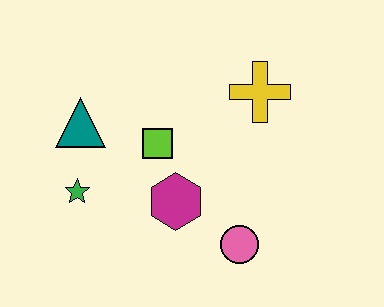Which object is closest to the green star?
The teal triangle is closest to the green star.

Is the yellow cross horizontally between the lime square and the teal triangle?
No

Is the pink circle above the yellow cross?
No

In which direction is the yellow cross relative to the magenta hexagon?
The yellow cross is above the magenta hexagon.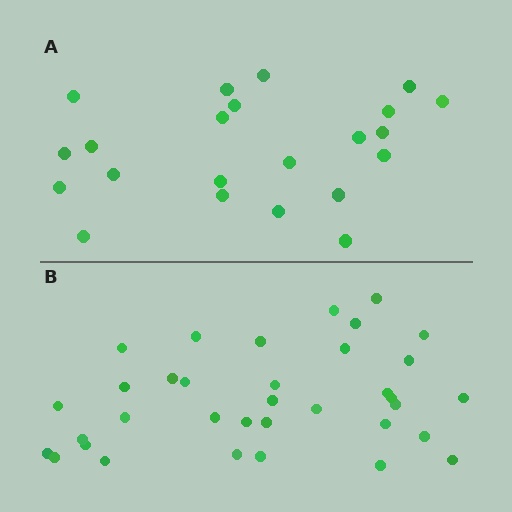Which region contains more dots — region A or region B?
Region B (the bottom region) has more dots.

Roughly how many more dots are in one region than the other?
Region B has approximately 15 more dots than region A.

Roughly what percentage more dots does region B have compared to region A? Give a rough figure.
About 60% more.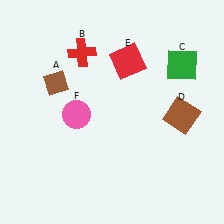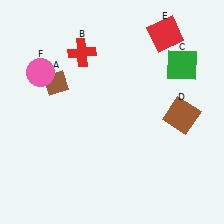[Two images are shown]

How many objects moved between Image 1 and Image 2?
2 objects moved between the two images.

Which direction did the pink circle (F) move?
The pink circle (F) moved up.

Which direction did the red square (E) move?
The red square (E) moved right.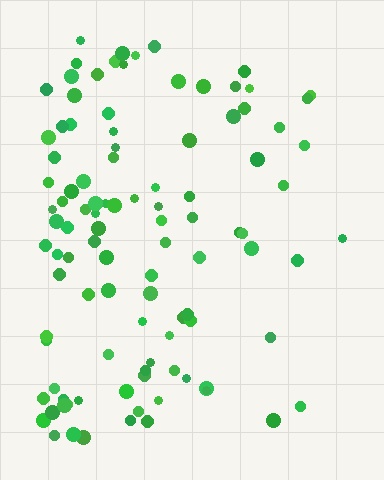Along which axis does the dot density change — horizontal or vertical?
Horizontal.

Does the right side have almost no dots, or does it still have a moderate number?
Still a moderate number, just noticeably fewer than the left.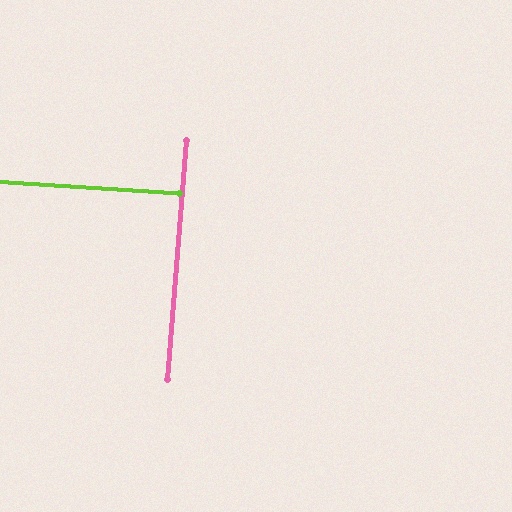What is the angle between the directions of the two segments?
Approximately 89 degrees.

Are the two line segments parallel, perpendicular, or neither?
Perpendicular — they meet at approximately 89°.